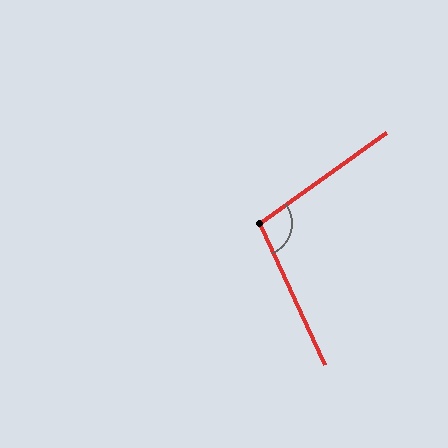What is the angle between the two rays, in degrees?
Approximately 101 degrees.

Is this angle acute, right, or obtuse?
It is obtuse.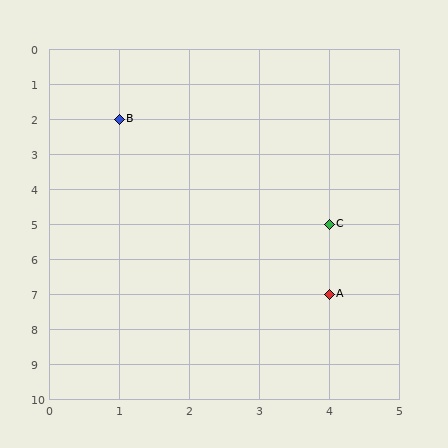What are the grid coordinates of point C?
Point C is at grid coordinates (4, 5).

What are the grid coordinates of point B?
Point B is at grid coordinates (1, 2).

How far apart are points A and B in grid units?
Points A and B are 3 columns and 5 rows apart (about 5.8 grid units diagonally).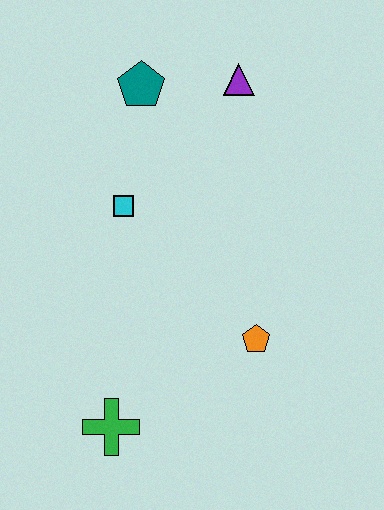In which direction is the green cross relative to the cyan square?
The green cross is below the cyan square.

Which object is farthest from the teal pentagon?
The green cross is farthest from the teal pentagon.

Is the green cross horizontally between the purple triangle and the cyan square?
No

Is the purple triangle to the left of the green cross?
No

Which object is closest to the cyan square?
The teal pentagon is closest to the cyan square.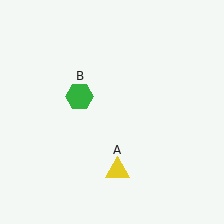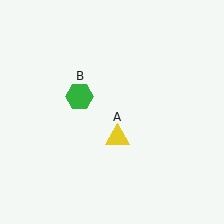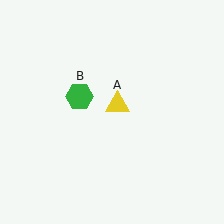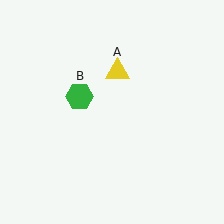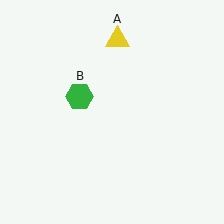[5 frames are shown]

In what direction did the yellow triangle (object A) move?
The yellow triangle (object A) moved up.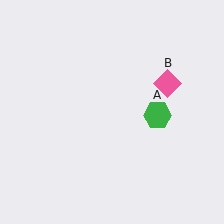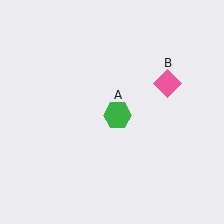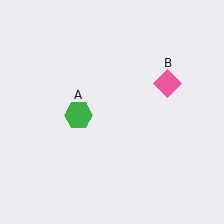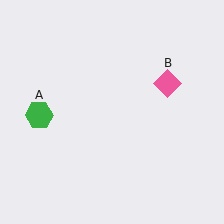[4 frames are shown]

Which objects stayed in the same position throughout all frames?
Pink diamond (object B) remained stationary.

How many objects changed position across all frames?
1 object changed position: green hexagon (object A).